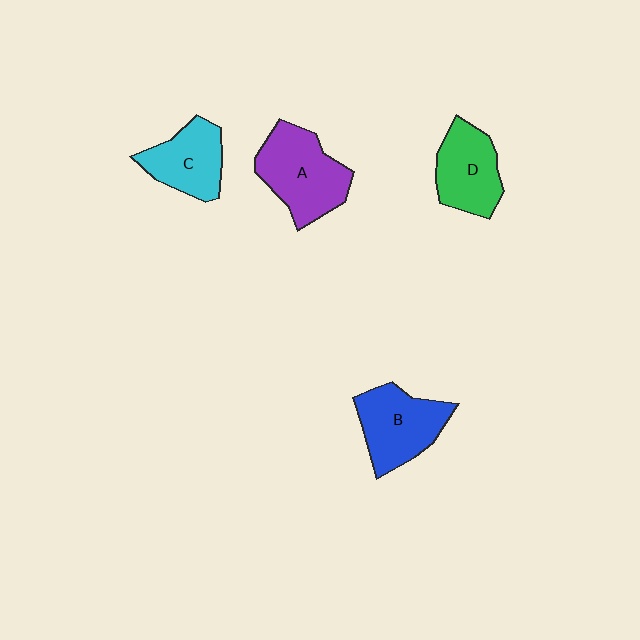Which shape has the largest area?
Shape A (purple).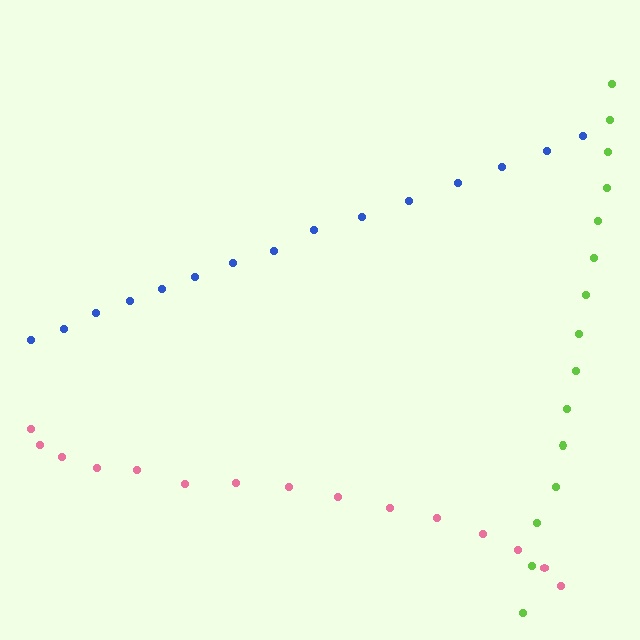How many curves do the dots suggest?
There are 3 distinct paths.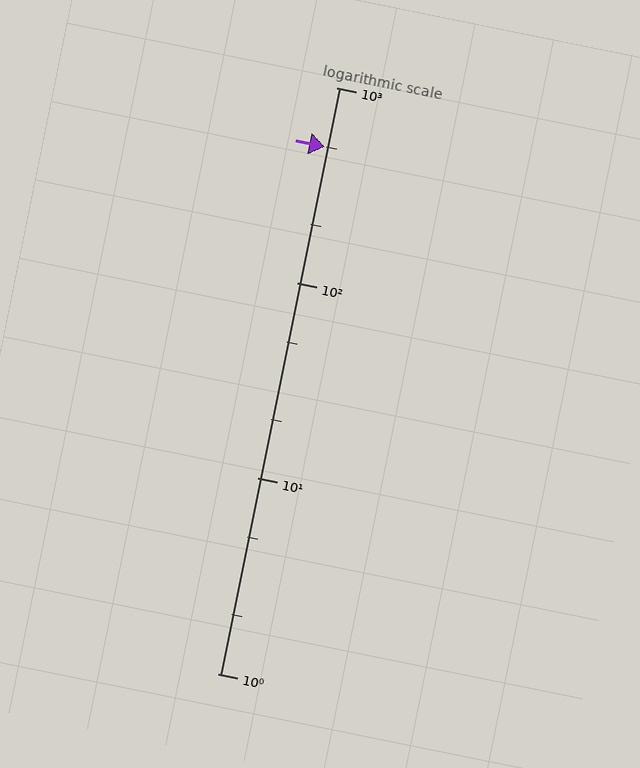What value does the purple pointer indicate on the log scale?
The pointer indicates approximately 500.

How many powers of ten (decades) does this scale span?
The scale spans 3 decades, from 1 to 1000.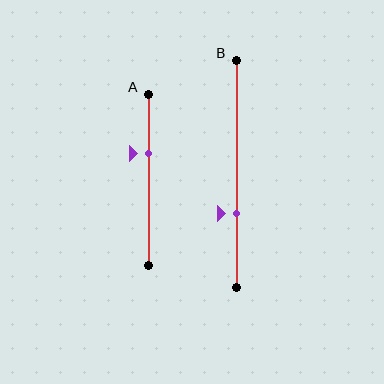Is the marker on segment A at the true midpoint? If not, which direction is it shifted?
No, the marker on segment A is shifted upward by about 16% of the segment length.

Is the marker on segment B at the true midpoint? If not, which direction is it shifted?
No, the marker on segment B is shifted downward by about 17% of the segment length.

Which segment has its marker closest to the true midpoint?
Segment A has its marker closest to the true midpoint.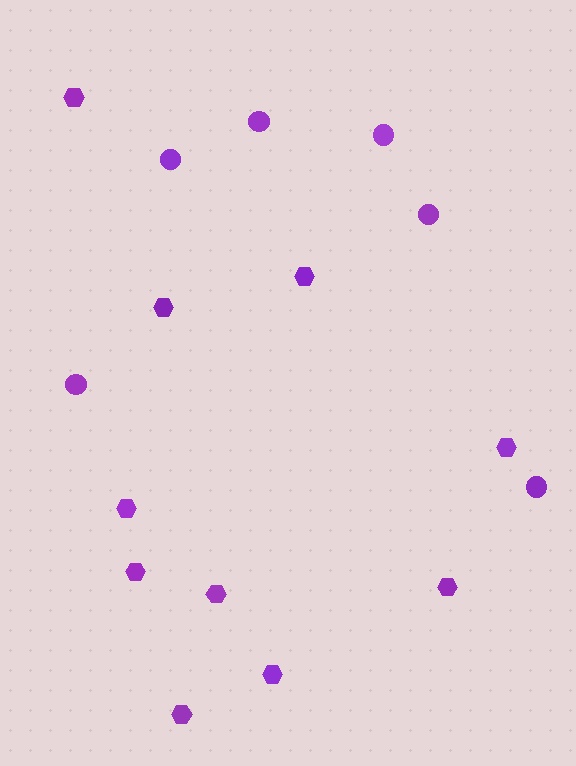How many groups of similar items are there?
There are 2 groups: one group of hexagons (10) and one group of circles (6).